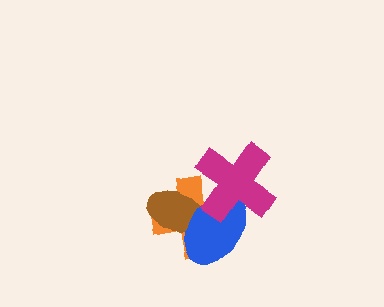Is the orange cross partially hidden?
Yes, it is partially covered by another shape.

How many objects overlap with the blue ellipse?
3 objects overlap with the blue ellipse.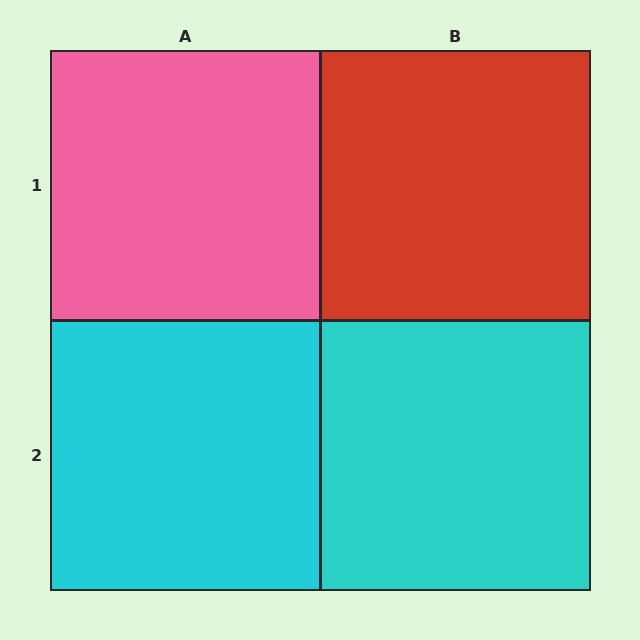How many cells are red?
1 cell is red.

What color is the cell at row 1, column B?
Red.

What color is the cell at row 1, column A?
Pink.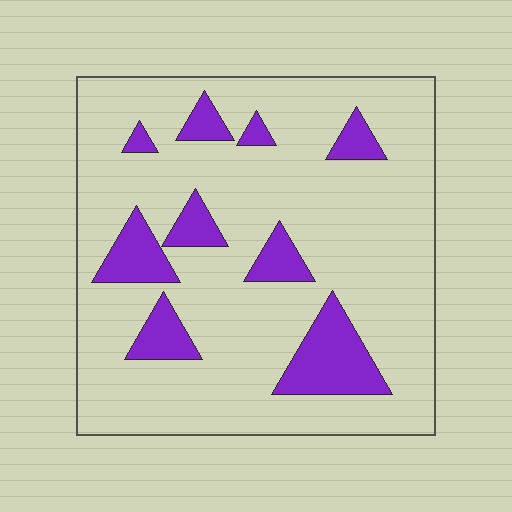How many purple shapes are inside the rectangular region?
9.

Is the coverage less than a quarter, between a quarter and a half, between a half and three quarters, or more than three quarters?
Less than a quarter.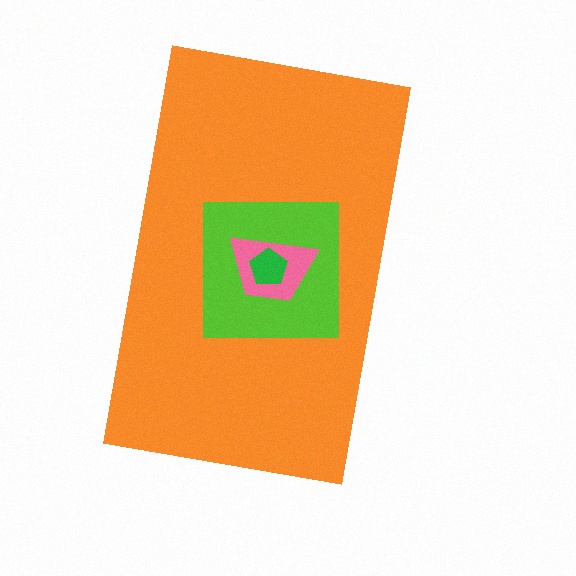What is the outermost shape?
The orange rectangle.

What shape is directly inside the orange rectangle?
The lime square.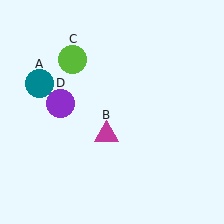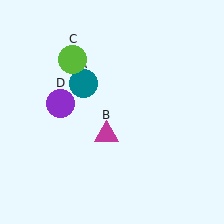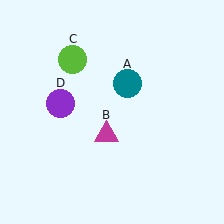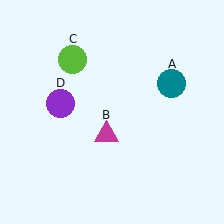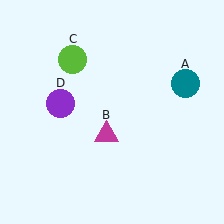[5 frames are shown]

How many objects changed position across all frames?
1 object changed position: teal circle (object A).